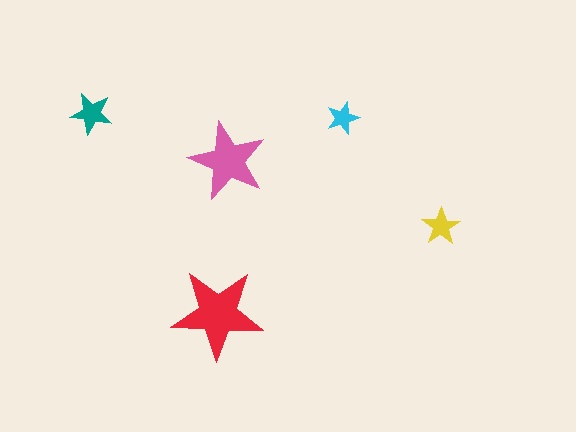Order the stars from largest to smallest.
the red one, the pink one, the teal one, the yellow one, the cyan one.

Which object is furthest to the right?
The yellow star is rightmost.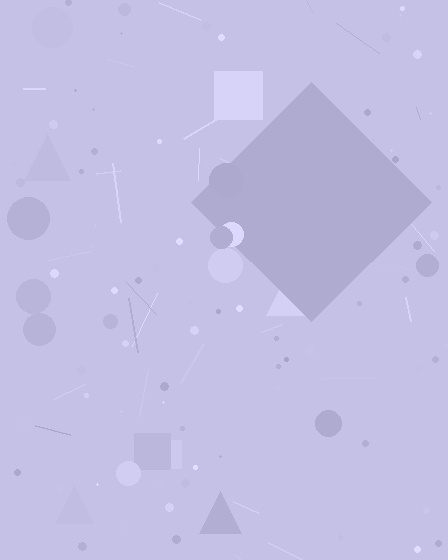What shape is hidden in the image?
A diamond is hidden in the image.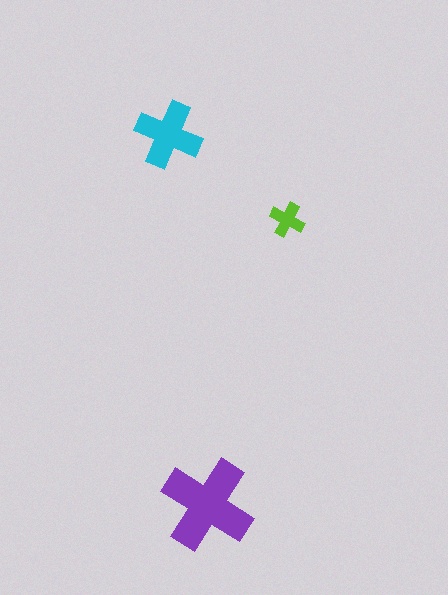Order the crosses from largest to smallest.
the purple one, the cyan one, the lime one.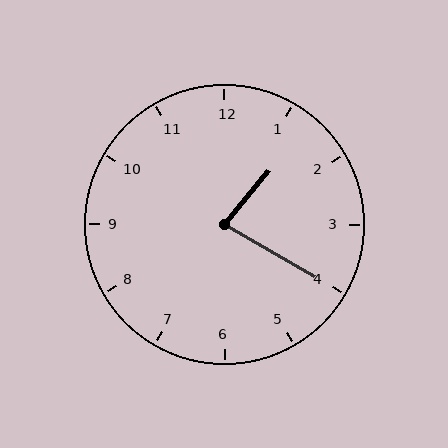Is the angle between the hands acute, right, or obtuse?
It is acute.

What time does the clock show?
1:20.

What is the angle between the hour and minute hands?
Approximately 80 degrees.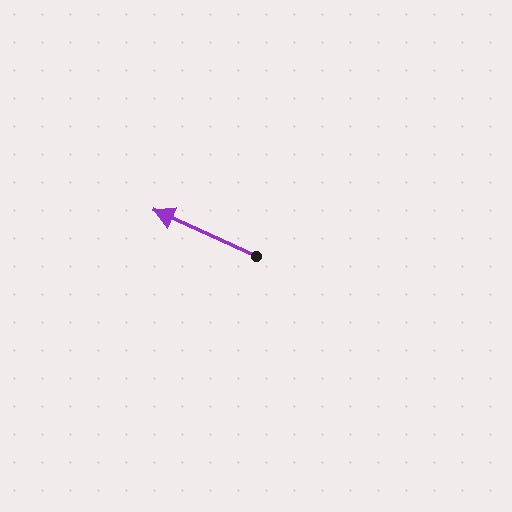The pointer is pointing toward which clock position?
Roughly 10 o'clock.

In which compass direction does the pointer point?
Northwest.